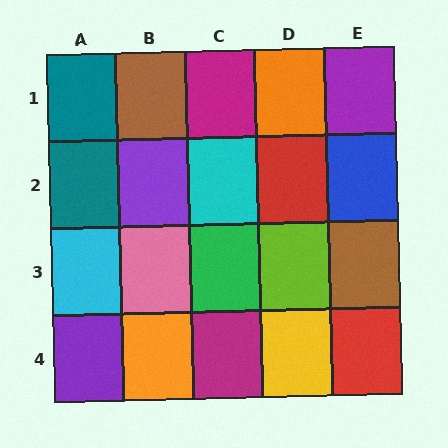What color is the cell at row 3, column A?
Cyan.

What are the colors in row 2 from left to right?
Teal, purple, cyan, red, blue.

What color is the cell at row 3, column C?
Green.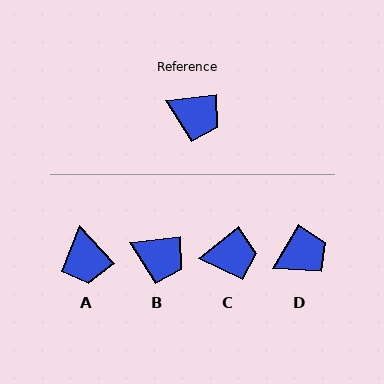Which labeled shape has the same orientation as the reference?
B.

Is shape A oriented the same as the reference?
No, it is off by about 54 degrees.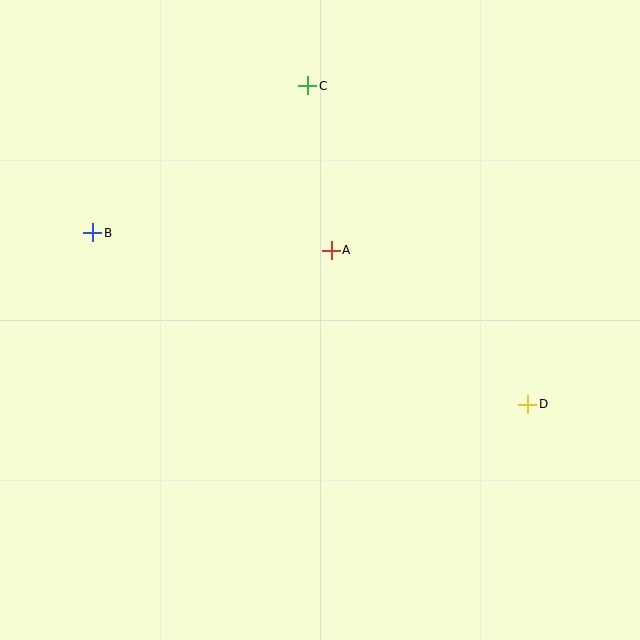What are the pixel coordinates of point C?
Point C is at (308, 86).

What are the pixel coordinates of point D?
Point D is at (528, 404).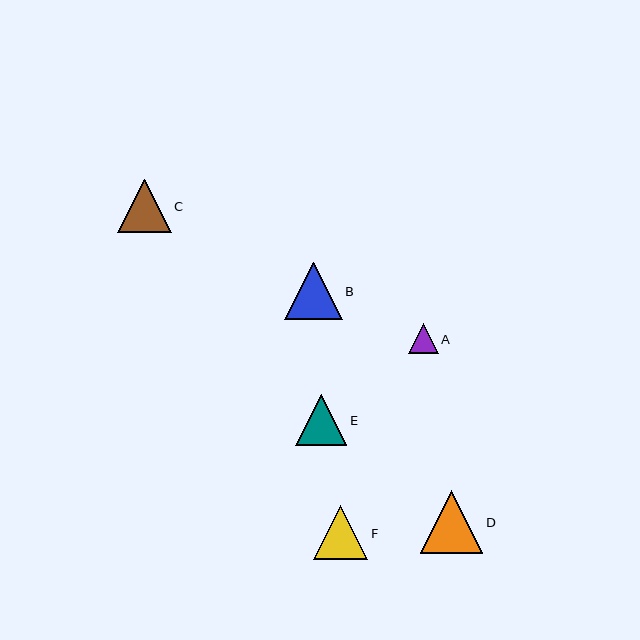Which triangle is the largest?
Triangle D is the largest with a size of approximately 63 pixels.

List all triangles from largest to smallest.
From largest to smallest: D, B, F, C, E, A.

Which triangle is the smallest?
Triangle A is the smallest with a size of approximately 29 pixels.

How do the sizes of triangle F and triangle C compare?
Triangle F and triangle C are approximately the same size.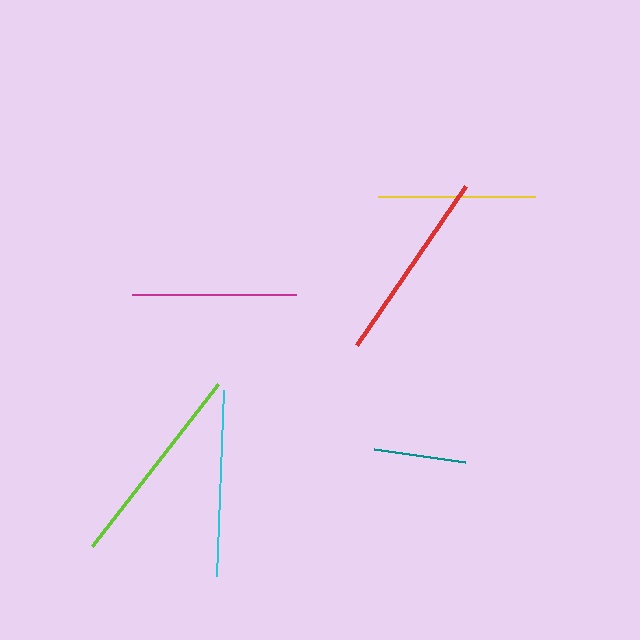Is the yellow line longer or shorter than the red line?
The red line is longer than the yellow line.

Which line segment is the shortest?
The teal line is the shortest at approximately 92 pixels.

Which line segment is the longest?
The lime line is the longest at approximately 205 pixels.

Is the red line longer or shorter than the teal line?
The red line is longer than the teal line.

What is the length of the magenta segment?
The magenta segment is approximately 165 pixels long.